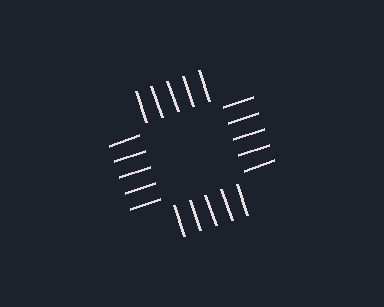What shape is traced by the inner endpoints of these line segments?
An illusory square — the line segments terminate on its edges but no continuous stroke is drawn.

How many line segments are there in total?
20 — 5 along each of the 4 edges.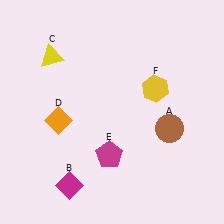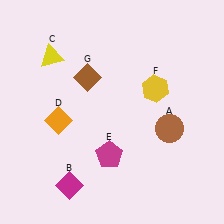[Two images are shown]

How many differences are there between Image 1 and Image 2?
There is 1 difference between the two images.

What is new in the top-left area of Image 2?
A brown diamond (G) was added in the top-left area of Image 2.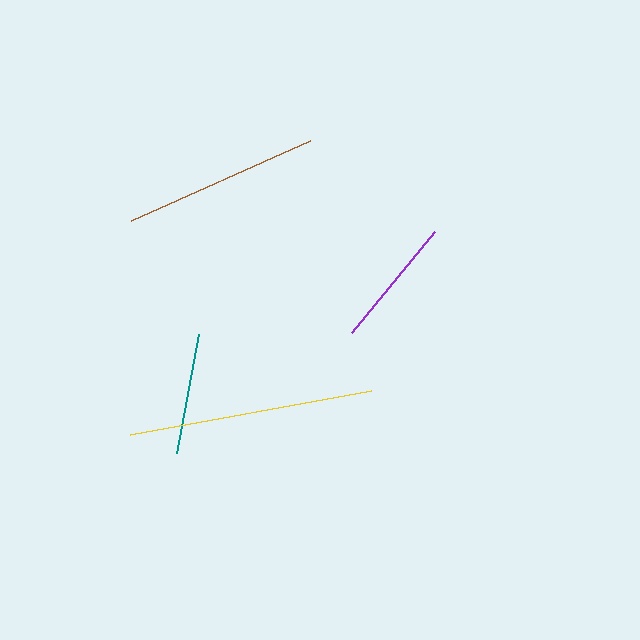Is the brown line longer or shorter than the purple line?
The brown line is longer than the purple line.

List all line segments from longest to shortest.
From longest to shortest: yellow, brown, purple, teal.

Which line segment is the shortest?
The teal line is the shortest at approximately 121 pixels.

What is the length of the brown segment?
The brown segment is approximately 196 pixels long.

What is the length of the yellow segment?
The yellow segment is approximately 245 pixels long.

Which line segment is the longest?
The yellow line is the longest at approximately 245 pixels.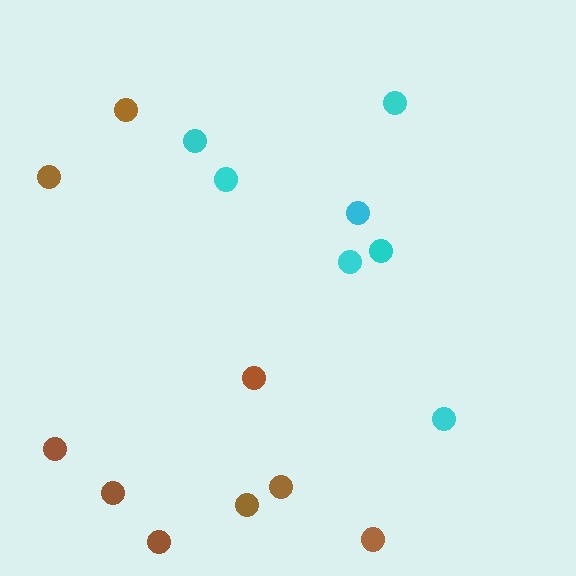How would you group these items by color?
There are 2 groups: one group of brown circles (9) and one group of cyan circles (7).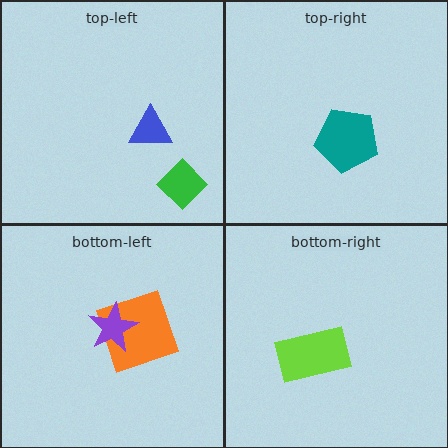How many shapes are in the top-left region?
2.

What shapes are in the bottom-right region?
The lime rectangle.